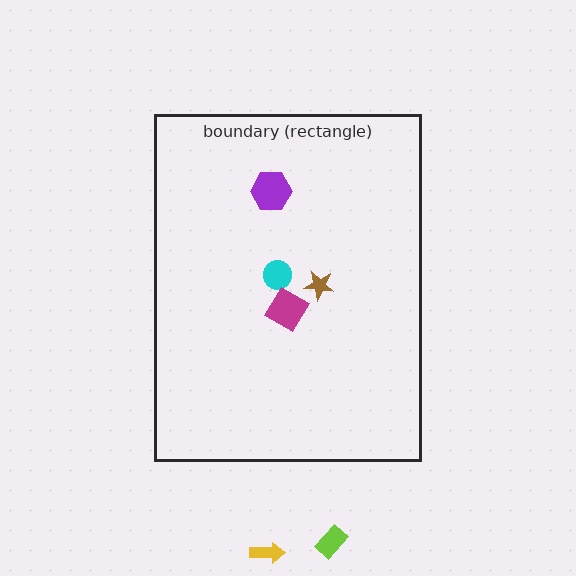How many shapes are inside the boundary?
4 inside, 2 outside.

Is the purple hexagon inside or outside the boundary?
Inside.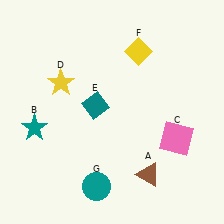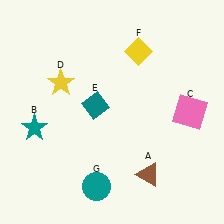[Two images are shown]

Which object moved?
The pink square (C) moved up.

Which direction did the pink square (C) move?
The pink square (C) moved up.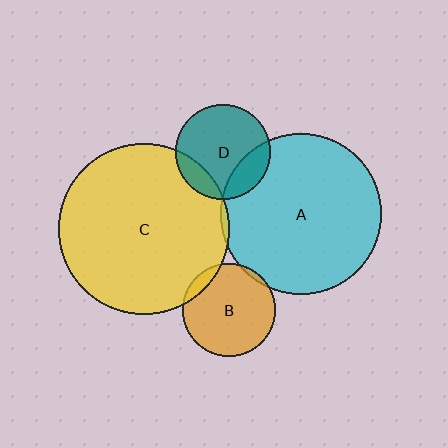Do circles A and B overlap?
Yes.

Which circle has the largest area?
Circle C (yellow).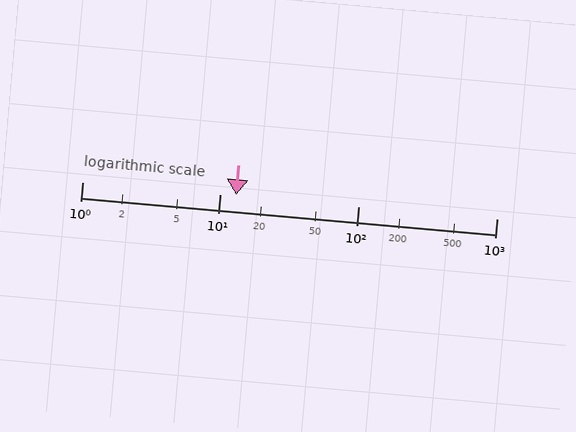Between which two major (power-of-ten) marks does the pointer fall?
The pointer is between 10 and 100.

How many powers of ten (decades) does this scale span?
The scale spans 3 decades, from 1 to 1000.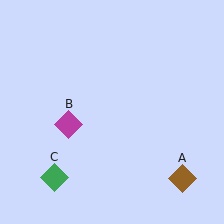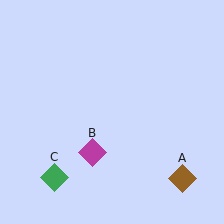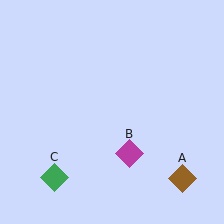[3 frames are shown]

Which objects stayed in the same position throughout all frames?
Brown diamond (object A) and green diamond (object C) remained stationary.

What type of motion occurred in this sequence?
The magenta diamond (object B) rotated counterclockwise around the center of the scene.